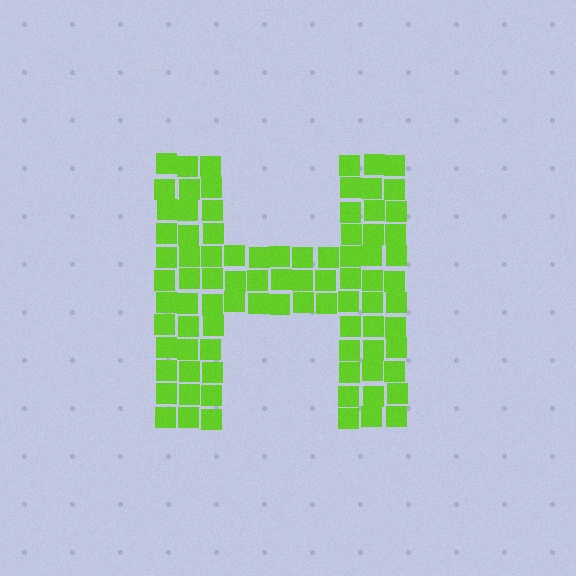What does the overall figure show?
The overall figure shows the letter H.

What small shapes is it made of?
It is made of small squares.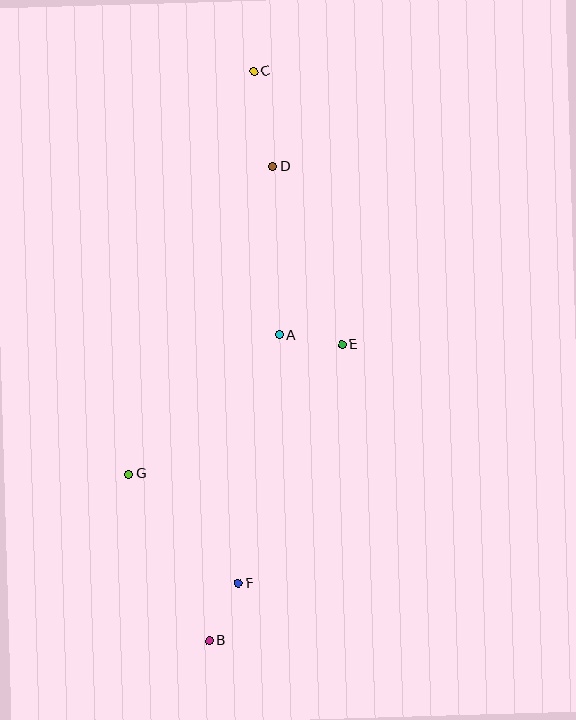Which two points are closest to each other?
Points A and E are closest to each other.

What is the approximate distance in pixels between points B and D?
The distance between B and D is approximately 478 pixels.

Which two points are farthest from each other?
Points B and C are farthest from each other.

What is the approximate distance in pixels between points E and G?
The distance between E and G is approximately 249 pixels.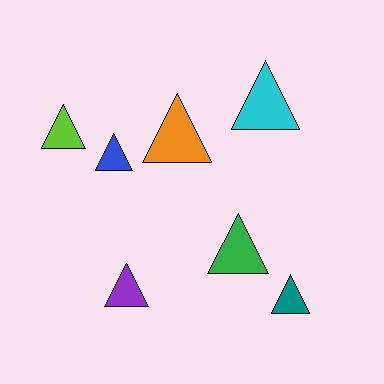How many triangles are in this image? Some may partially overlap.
There are 7 triangles.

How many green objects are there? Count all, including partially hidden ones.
There is 1 green object.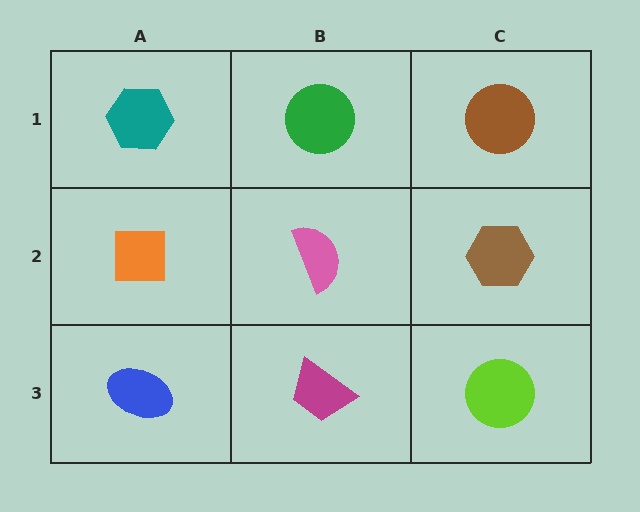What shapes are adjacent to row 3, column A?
An orange square (row 2, column A), a magenta trapezoid (row 3, column B).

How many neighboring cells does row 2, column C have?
3.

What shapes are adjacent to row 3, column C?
A brown hexagon (row 2, column C), a magenta trapezoid (row 3, column B).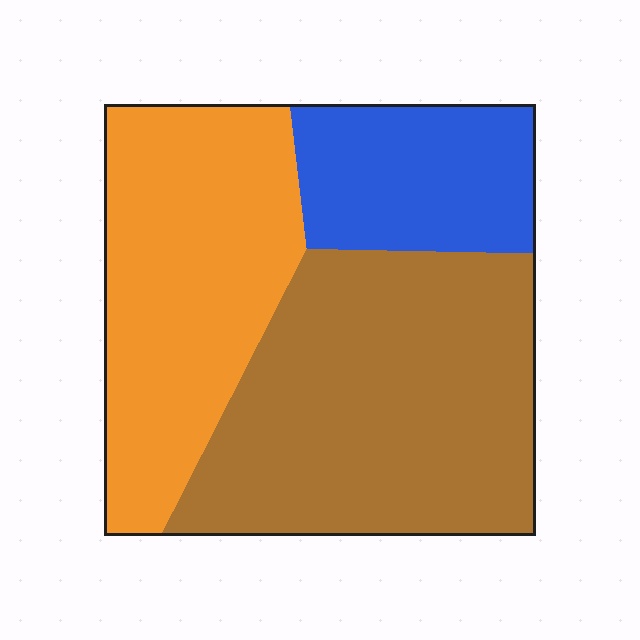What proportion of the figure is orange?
Orange takes up about one third (1/3) of the figure.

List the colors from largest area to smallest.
From largest to smallest: brown, orange, blue.